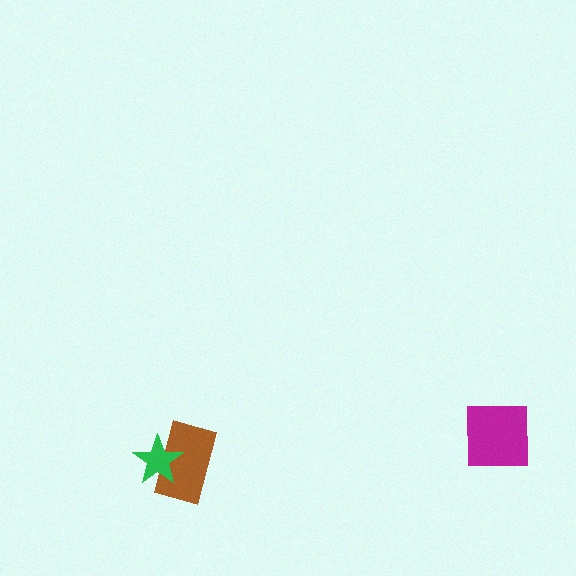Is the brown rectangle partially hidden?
Yes, it is partially covered by another shape.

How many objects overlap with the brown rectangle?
1 object overlaps with the brown rectangle.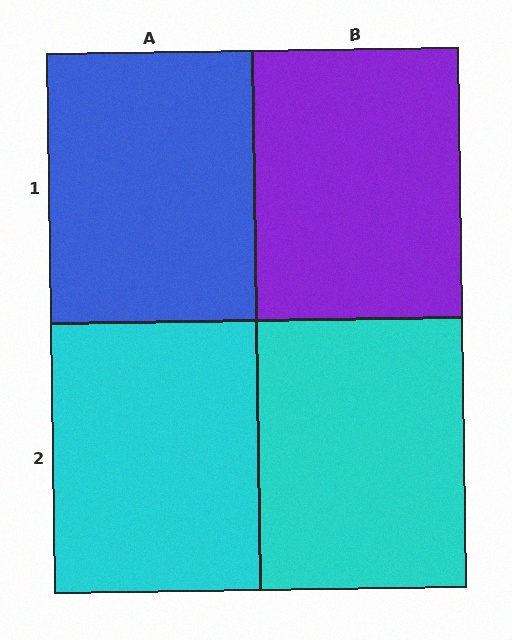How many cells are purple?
1 cell is purple.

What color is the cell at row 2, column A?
Cyan.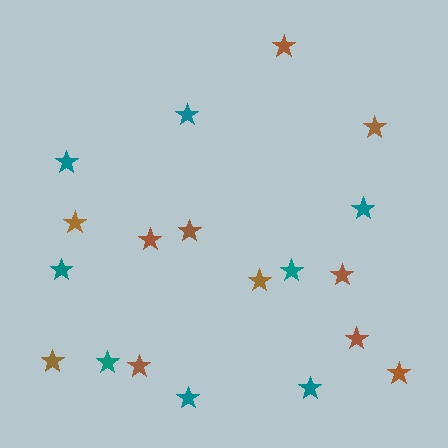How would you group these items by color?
There are 2 groups: one group of teal stars (8) and one group of brown stars (11).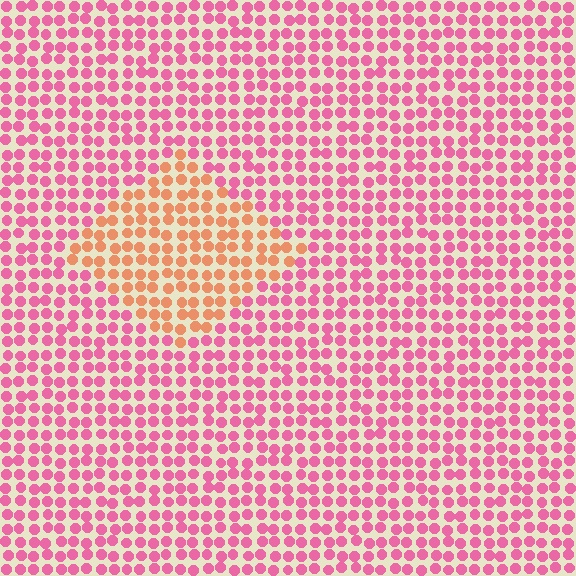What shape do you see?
I see a diamond.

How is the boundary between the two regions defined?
The boundary is defined purely by a slight shift in hue (about 46 degrees). Spacing, size, and orientation are identical on both sides.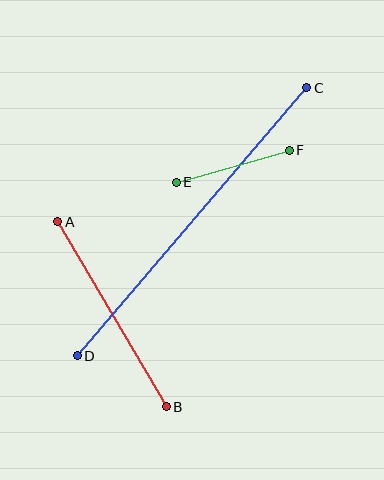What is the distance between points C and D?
The distance is approximately 353 pixels.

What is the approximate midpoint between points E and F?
The midpoint is at approximately (233, 166) pixels.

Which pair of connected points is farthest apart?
Points C and D are farthest apart.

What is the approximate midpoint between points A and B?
The midpoint is at approximately (112, 314) pixels.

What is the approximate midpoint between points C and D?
The midpoint is at approximately (192, 222) pixels.